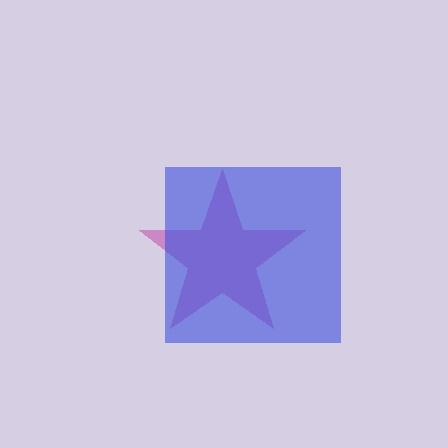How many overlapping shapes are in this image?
There are 2 overlapping shapes in the image.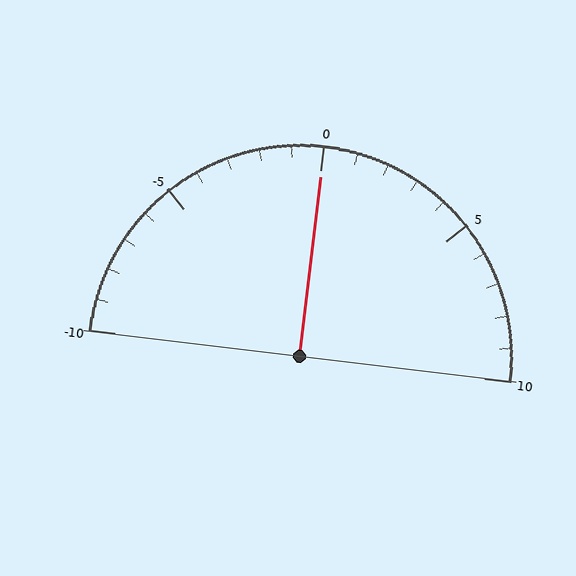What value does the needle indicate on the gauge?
The needle indicates approximately 0.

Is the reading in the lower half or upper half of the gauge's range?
The reading is in the upper half of the range (-10 to 10).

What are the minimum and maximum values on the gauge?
The gauge ranges from -10 to 10.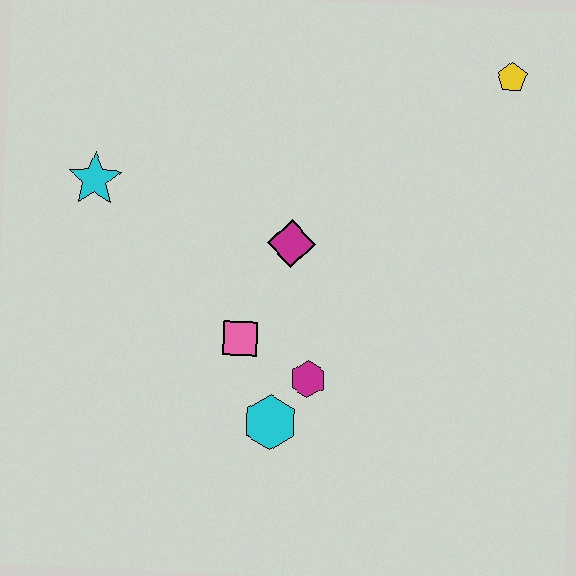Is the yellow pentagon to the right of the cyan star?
Yes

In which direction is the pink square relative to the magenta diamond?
The pink square is below the magenta diamond.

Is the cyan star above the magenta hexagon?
Yes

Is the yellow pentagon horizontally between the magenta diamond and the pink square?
No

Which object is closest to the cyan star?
The magenta diamond is closest to the cyan star.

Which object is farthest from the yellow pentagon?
The cyan star is farthest from the yellow pentagon.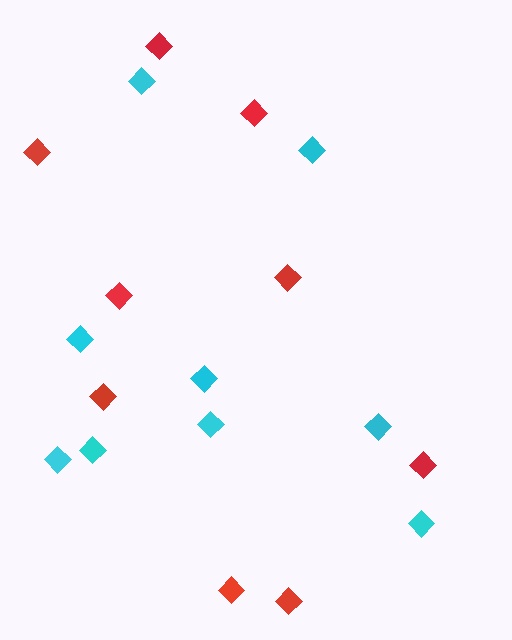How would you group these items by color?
There are 2 groups: one group of red diamonds (9) and one group of cyan diamonds (9).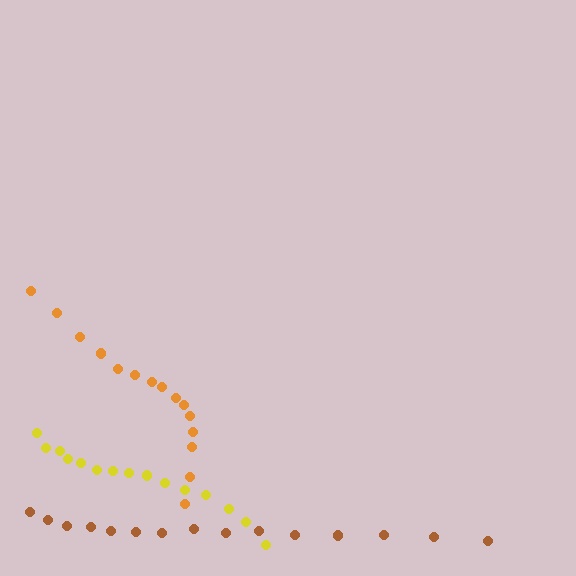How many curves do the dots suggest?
There are 3 distinct paths.